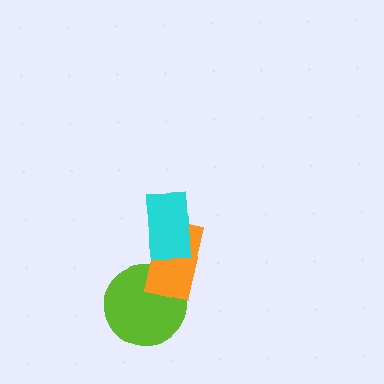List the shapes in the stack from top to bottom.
From top to bottom: the cyan rectangle, the orange rectangle, the lime circle.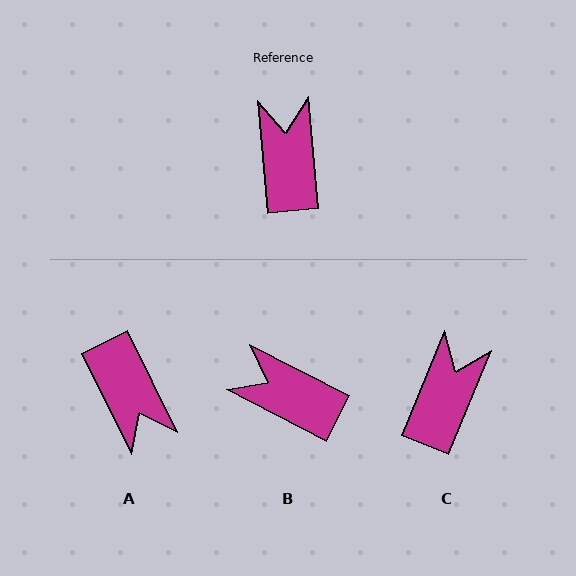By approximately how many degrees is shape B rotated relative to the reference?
Approximately 58 degrees counter-clockwise.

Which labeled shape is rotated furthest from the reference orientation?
A, about 159 degrees away.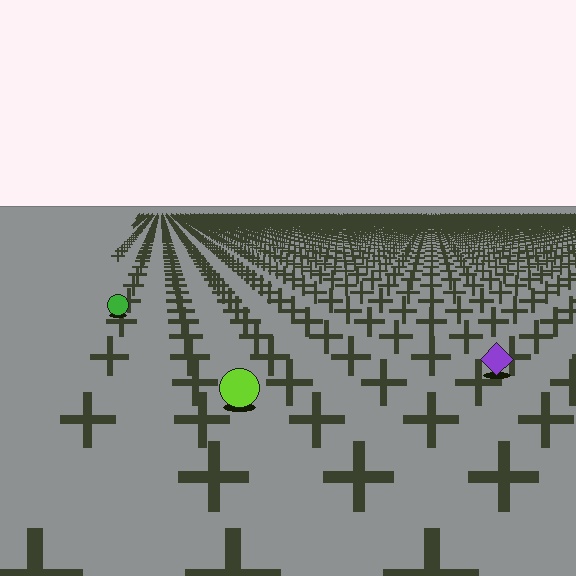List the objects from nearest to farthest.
From nearest to farthest: the lime circle, the purple diamond, the green circle.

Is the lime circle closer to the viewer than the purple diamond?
Yes. The lime circle is closer — you can tell from the texture gradient: the ground texture is coarser near it.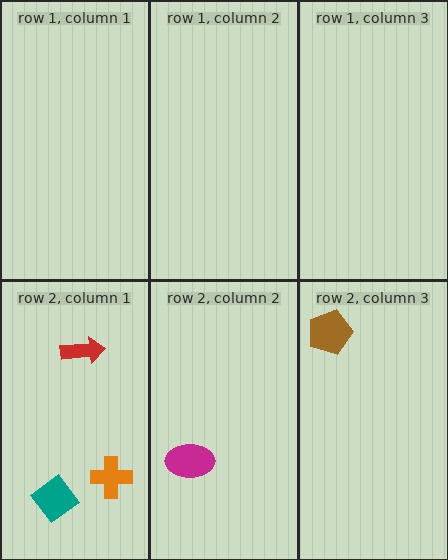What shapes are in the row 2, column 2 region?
The magenta ellipse.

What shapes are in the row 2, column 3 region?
The brown pentagon.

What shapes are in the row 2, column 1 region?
The orange cross, the red arrow, the teal diamond.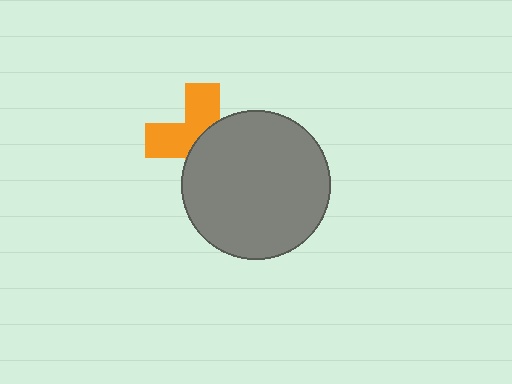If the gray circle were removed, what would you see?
You would see the complete orange cross.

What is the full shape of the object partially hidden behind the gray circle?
The partially hidden object is an orange cross.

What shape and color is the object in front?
The object in front is a gray circle.